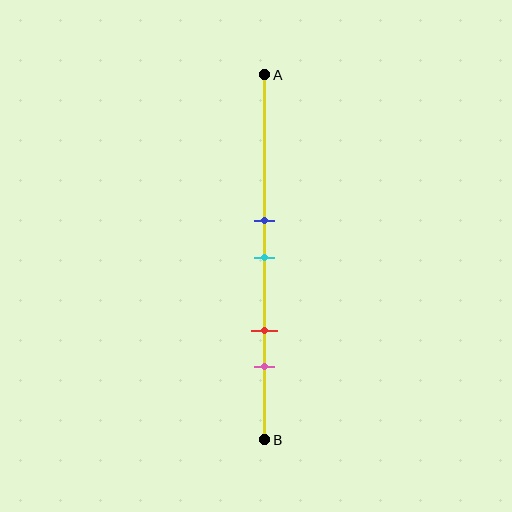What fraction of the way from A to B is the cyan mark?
The cyan mark is approximately 50% (0.5) of the way from A to B.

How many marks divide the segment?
There are 4 marks dividing the segment.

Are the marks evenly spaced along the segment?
No, the marks are not evenly spaced.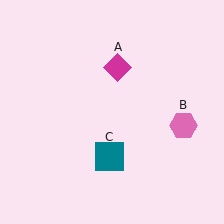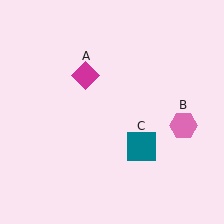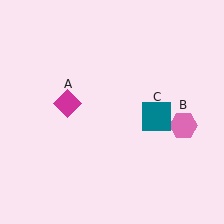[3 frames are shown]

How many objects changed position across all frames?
2 objects changed position: magenta diamond (object A), teal square (object C).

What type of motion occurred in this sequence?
The magenta diamond (object A), teal square (object C) rotated counterclockwise around the center of the scene.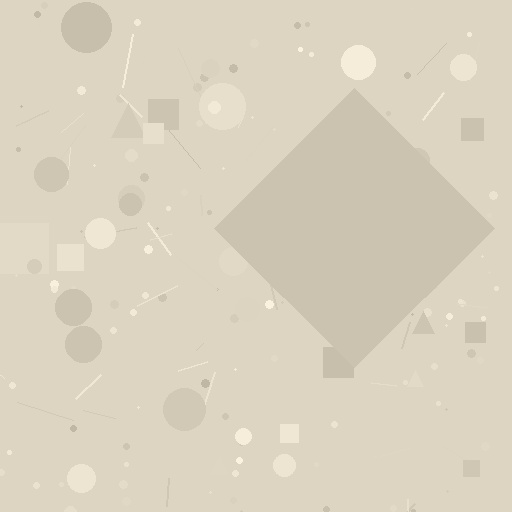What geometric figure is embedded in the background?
A diamond is embedded in the background.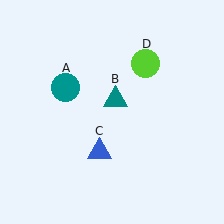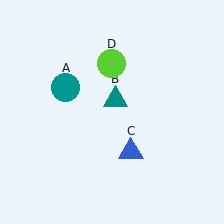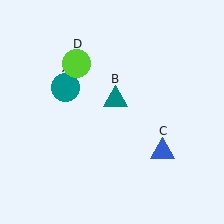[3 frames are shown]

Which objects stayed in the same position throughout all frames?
Teal circle (object A) and teal triangle (object B) remained stationary.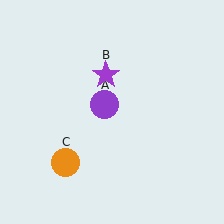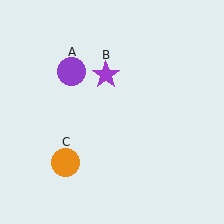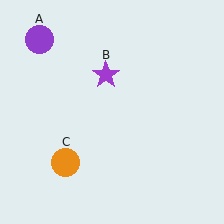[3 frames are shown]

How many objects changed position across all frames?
1 object changed position: purple circle (object A).